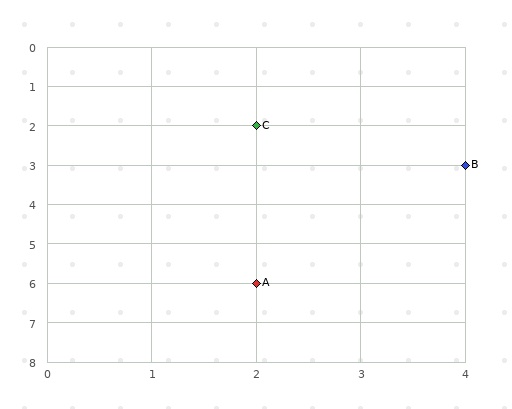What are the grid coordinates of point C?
Point C is at grid coordinates (2, 2).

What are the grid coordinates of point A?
Point A is at grid coordinates (2, 6).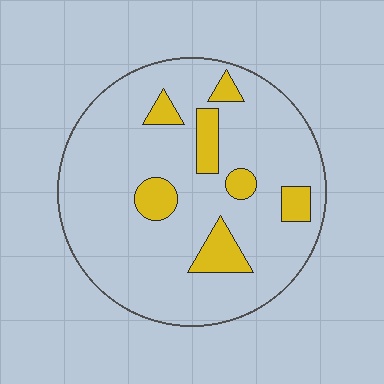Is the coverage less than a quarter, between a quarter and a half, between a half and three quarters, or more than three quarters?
Less than a quarter.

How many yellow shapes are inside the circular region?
7.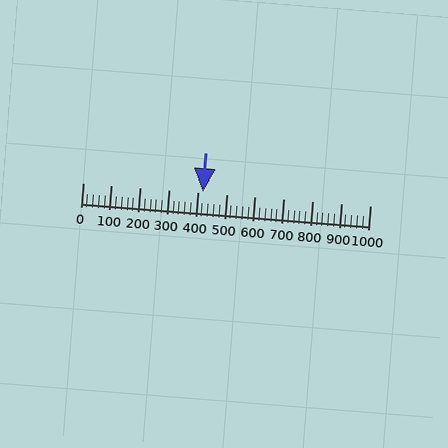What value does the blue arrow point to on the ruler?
The blue arrow points to approximately 419.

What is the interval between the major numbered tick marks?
The major tick marks are spaced 100 units apart.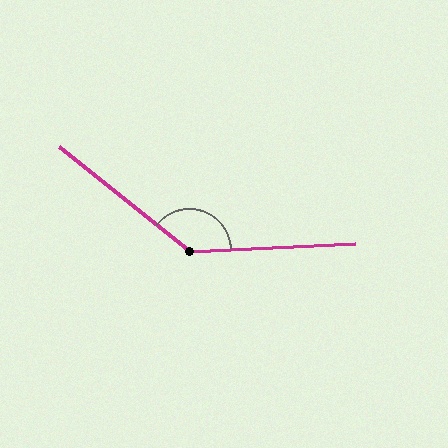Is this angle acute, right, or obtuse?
It is obtuse.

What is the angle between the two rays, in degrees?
Approximately 139 degrees.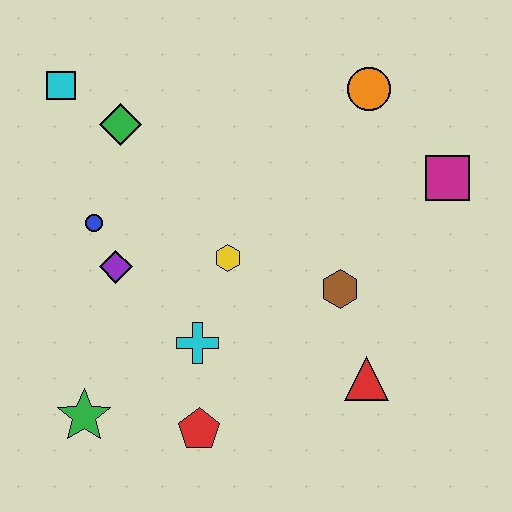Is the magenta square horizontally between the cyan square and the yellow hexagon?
No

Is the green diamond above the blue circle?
Yes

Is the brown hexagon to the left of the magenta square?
Yes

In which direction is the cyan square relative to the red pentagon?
The cyan square is above the red pentagon.